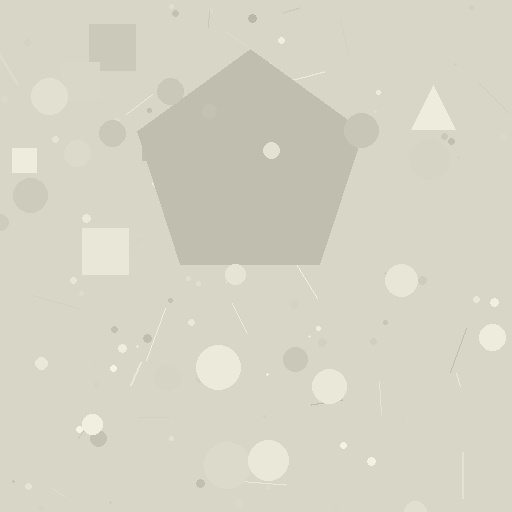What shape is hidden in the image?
A pentagon is hidden in the image.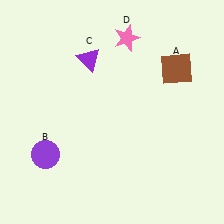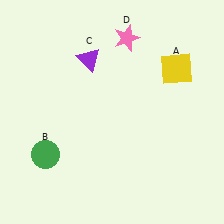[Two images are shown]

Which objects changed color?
A changed from brown to yellow. B changed from purple to green.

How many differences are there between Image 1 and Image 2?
There are 2 differences between the two images.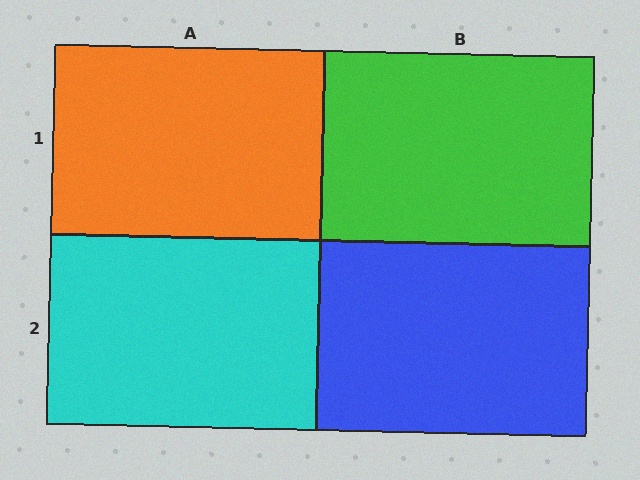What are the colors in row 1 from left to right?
Orange, green.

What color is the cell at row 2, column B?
Blue.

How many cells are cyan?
1 cell is cyan.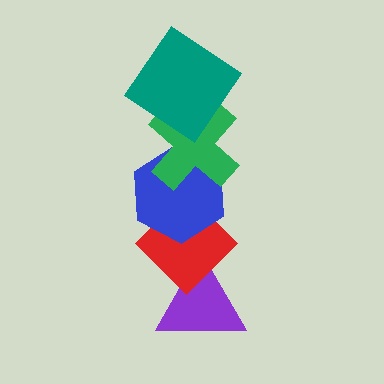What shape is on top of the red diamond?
The blue hexagon is on top of the red diamond.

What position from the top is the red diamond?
The red diamond is 4th from the top.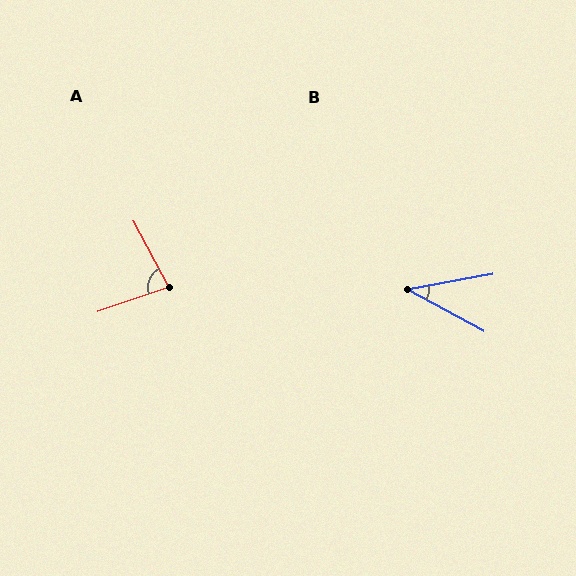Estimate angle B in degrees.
Approximately 38 degrees.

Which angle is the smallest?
B, at approximately 38 degrees.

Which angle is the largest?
A, at approximately 80 degrees.